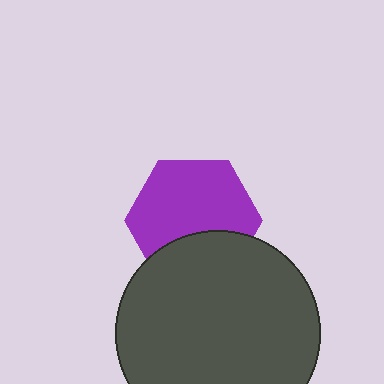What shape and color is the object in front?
The object in front is a dark gray circle.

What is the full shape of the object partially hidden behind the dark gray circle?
The partially hidden object is a purple hexagon.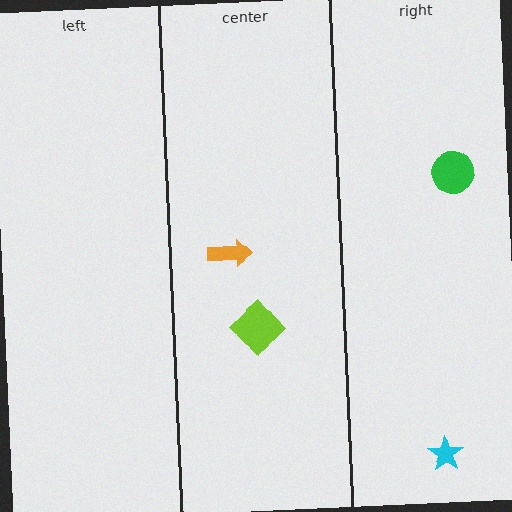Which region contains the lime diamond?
The center region.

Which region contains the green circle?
The right region.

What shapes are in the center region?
The orange arrow, the lime diamond.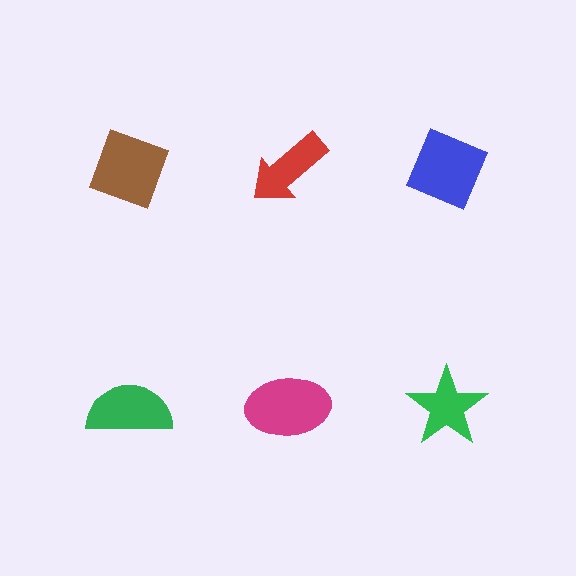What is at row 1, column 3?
A blue diamond.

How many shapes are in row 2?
3 shapes.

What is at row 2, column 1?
A green semicircle.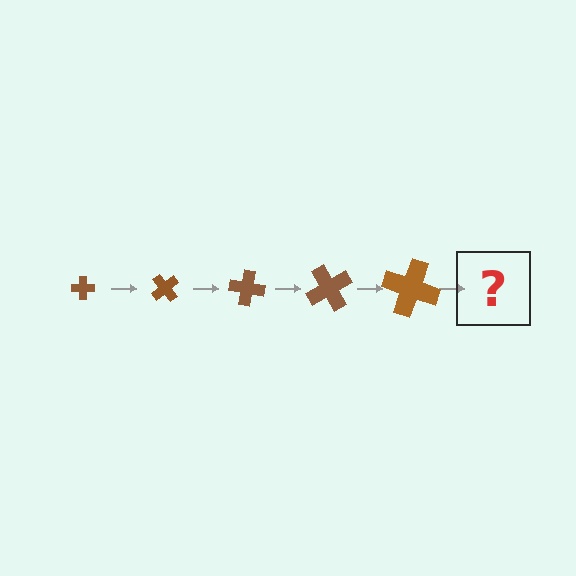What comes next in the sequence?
The next element should be a cross, larger than the previous one and rotated 250 degrees from the start.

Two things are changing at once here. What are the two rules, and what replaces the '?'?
The two rules are that the cross grows larger each step and it rotates 50 degrees each step. The '?' should be a cross, larger than the previous one and rotated 250 degrees from the start.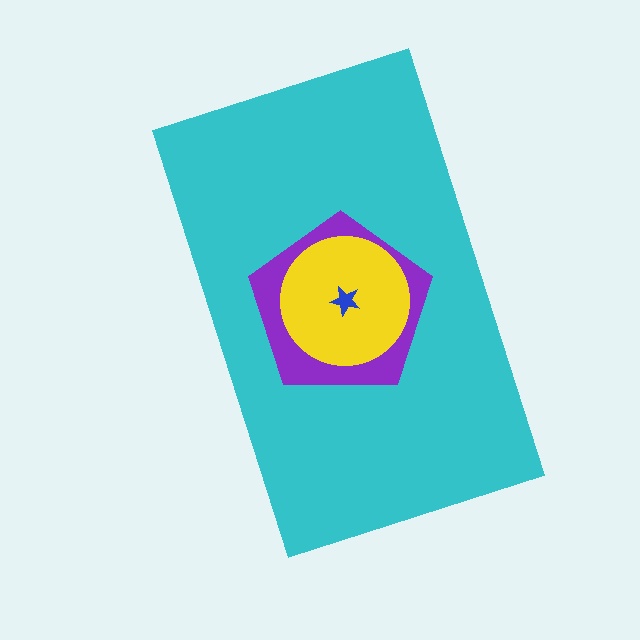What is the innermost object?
The blue star.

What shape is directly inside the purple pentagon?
The yellow circle.